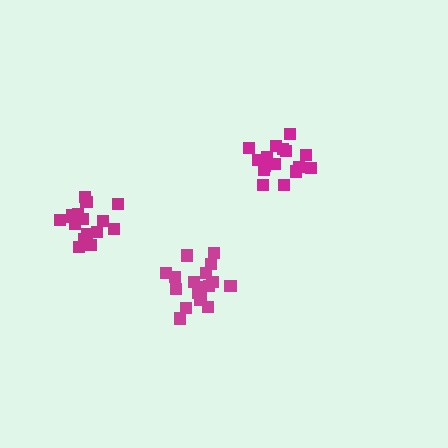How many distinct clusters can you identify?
There are 3 distinct clusters.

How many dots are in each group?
Group 1: 16 dots, Group 2: 17 dots, Group 3: 16 dots (49 total).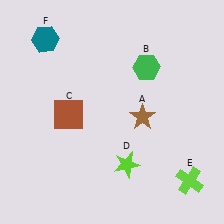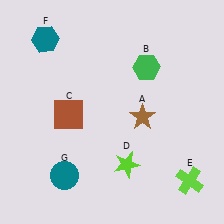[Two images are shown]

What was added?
A teal circle (G) was added in Image 2.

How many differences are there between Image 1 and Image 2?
There is 1 difference between the two images.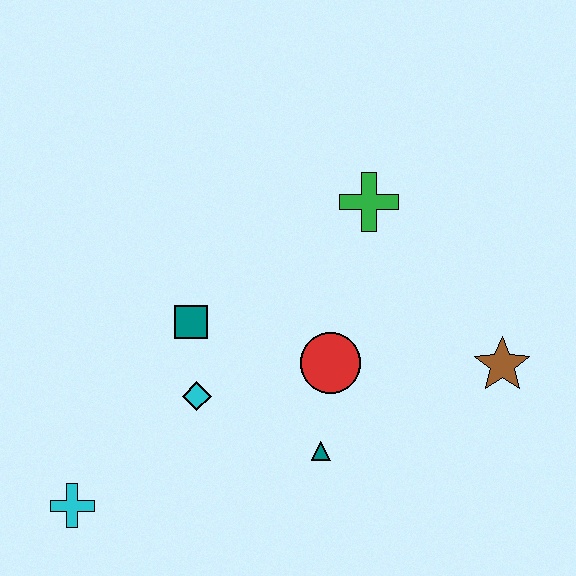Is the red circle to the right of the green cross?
No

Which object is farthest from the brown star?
The cyan cross is farthest from the brown star.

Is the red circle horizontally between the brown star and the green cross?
No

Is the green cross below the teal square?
No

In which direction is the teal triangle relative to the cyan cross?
The teal triangle is to the right of the cyan cross.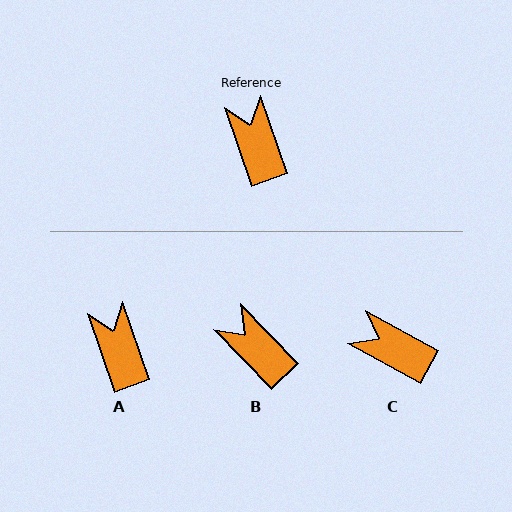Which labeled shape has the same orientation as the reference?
A.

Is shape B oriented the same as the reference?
No, it is off by about 25 degrees.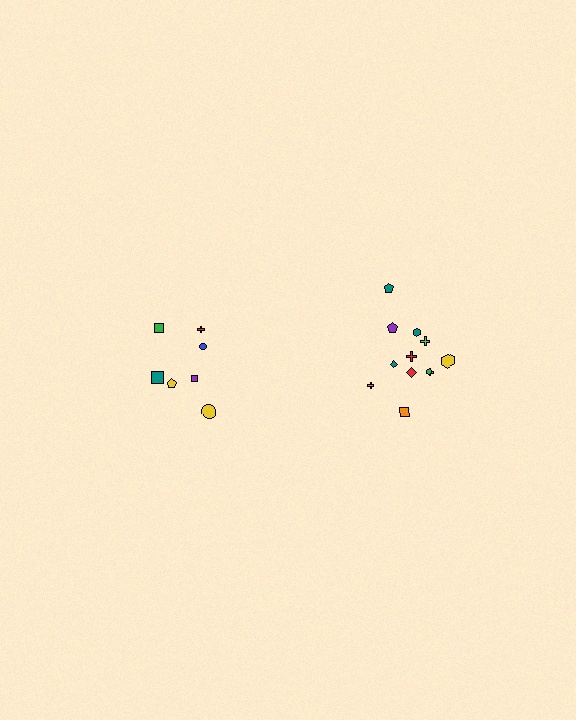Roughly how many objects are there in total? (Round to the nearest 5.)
Roughly 20 objects in total.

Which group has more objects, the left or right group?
The right group.